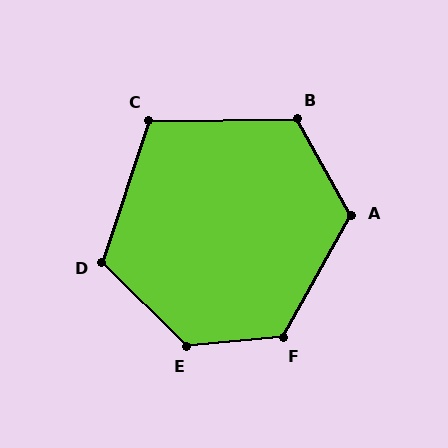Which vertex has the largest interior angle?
E, at approximately 130 degrees.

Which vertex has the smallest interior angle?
C, at approximately 109 degrees.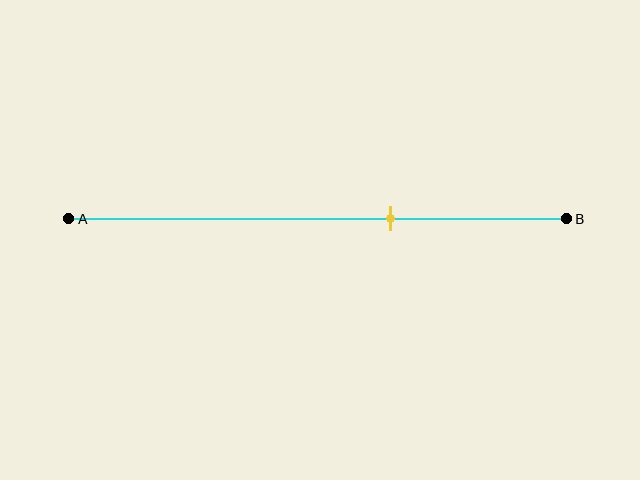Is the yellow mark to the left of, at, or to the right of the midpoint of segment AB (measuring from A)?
The yellow mark is to the right of the midpoint of segment AB.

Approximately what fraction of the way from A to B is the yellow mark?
The yellow mark is approximately 65% of the way from A to B.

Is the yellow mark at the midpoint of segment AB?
No, the mark is at about 65% from A, not at the 50% midpoint.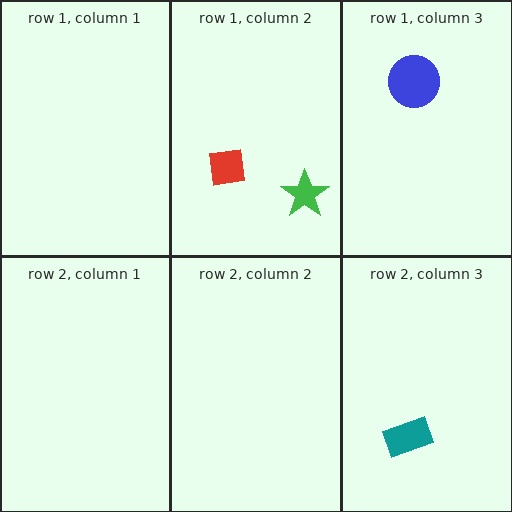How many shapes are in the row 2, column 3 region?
1.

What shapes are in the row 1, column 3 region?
The blue circle.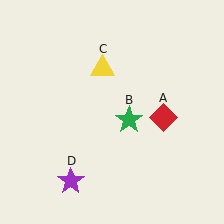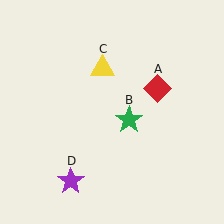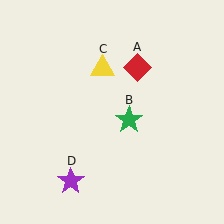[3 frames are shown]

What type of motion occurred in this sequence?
The red diamond (object A) rotated counterclockwise around the center of the scene.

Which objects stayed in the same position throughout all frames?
Green star (object B) and yellow triangle (object C) and purple star (object D) remained stationary.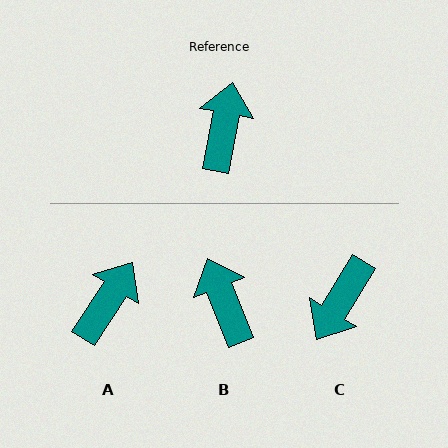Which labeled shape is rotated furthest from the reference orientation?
C, about 159 degrees away.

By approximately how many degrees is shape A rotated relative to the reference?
Approximately 22 degrees clockwise.